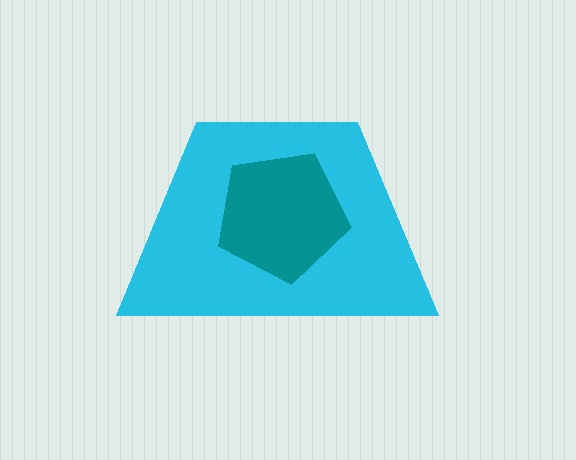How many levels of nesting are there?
2.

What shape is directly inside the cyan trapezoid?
The teal pentagon.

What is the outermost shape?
The cyan trapezoid.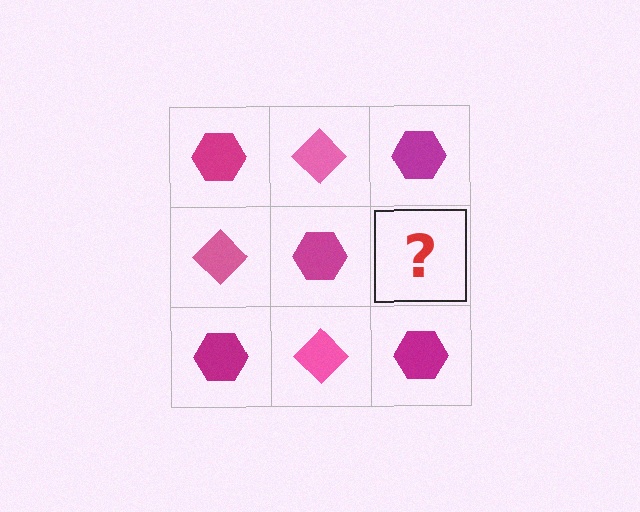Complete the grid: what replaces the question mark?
The question mark should be replaced with a pink diamond.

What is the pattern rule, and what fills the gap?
The rule is that it alternates magenta hexagon and pink diamond in a checkerboard pattern. The gap should be filled with a pink diamond.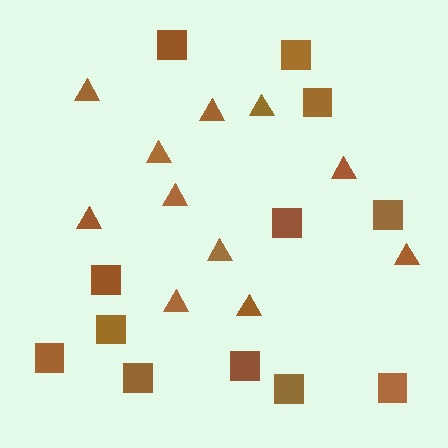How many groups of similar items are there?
There are 2 groups: one group of triangles (11) and one group of squares (12).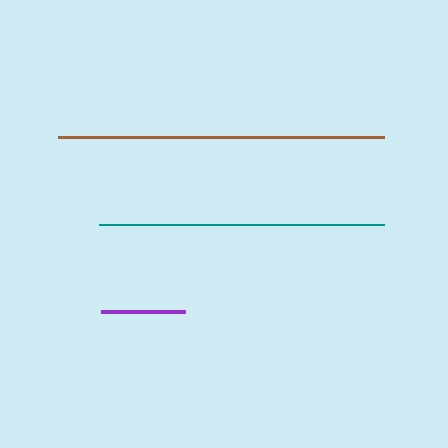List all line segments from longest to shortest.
From longest to shortest: brown, teal, purple.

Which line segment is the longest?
The brown line is the longest at approximately 326 pixels.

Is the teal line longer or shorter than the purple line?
The teal line is longer than the purple line.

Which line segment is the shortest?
The purple line is the shortest at approximately 84 pixels.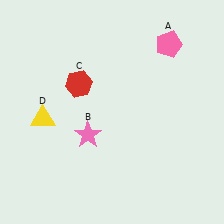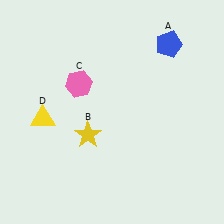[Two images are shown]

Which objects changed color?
A changed from pink to blue. B changed from pink to yellow. C changed from red to pink.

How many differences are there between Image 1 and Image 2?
There are 3 differences between the two images.